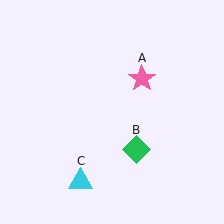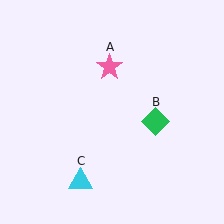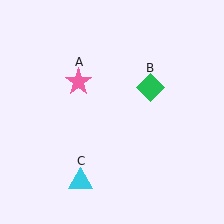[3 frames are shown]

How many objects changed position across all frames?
2 objects changed position: pink star (object A), green diamond (object B).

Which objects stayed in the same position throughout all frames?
Cyan triangle (object C) remained stationary.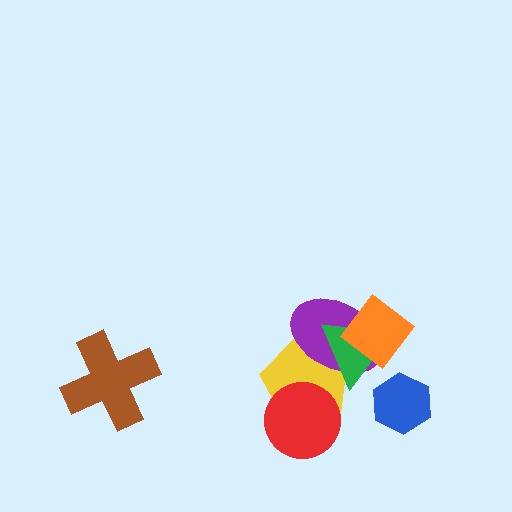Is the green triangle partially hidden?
Yes, it is partially covered by another shape.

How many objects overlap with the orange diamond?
2 objects overlap with the orange diamond.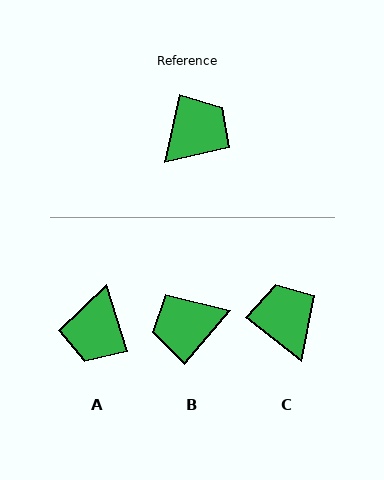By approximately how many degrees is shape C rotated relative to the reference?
Approximately 65 degrees counter-clockwise.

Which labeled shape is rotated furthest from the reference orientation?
B, about 152 degrees away.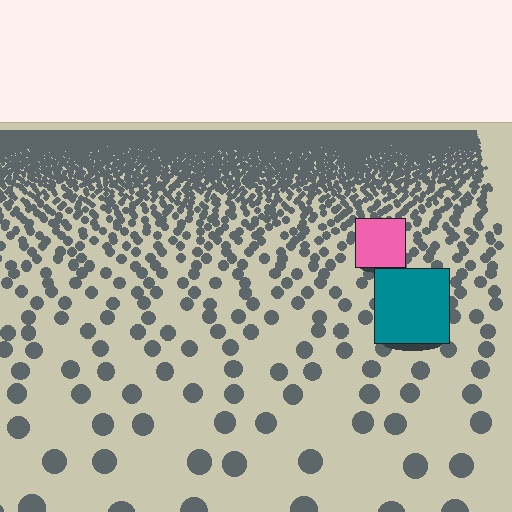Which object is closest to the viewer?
The teal square is closest. The texture marks near it are larger and more spread out.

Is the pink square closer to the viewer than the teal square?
No. The teal square is closer — you can tell from the texture gradient: the ground texture is coarser near it.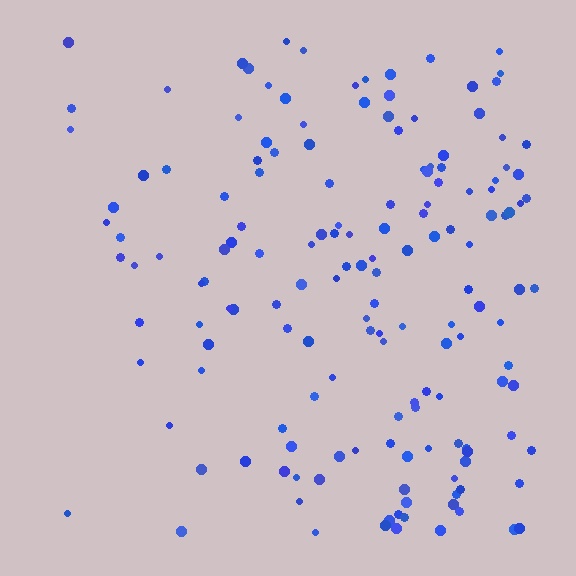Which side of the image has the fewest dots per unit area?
The left.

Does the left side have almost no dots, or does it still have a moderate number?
Still a moderate number, just noticeably fewer than the right.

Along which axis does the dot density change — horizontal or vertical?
Horizontal.